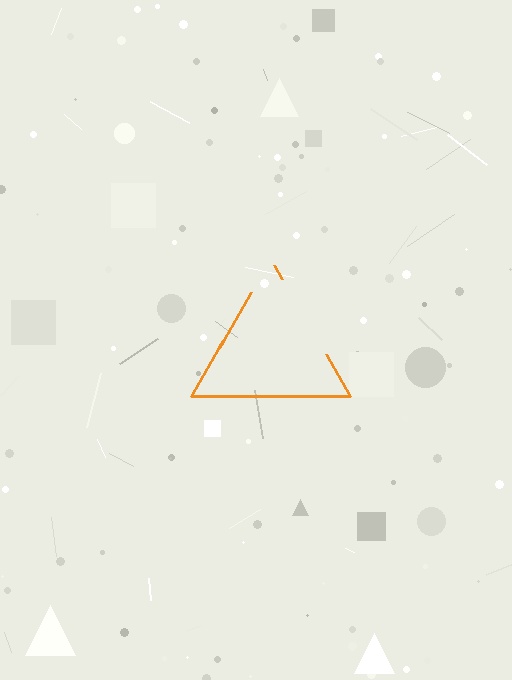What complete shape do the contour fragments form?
The contour fragments form a triangle.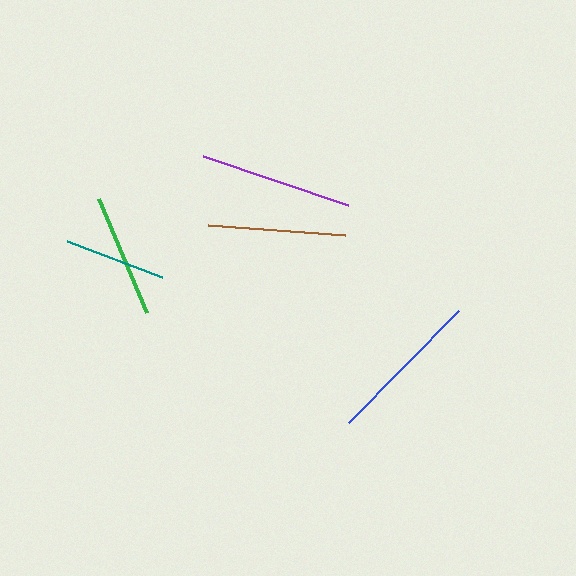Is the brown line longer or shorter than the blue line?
The blue line is longer than the brown line.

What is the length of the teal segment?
The teal segment is approximately 102 pixels long.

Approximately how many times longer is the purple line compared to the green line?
The purple line is approximately 1.2 times the length of the green line.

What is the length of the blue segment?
The blue segment is approximately 157 pixels long.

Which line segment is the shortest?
The teal line is the shortest at approximately 102 pixels.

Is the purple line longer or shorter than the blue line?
The blue line is longer than the purple line.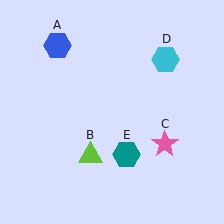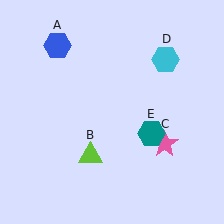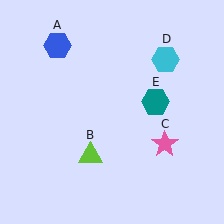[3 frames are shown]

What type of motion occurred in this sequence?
The teal hexagon (object E) rotated counterclockwise around the center of the scene.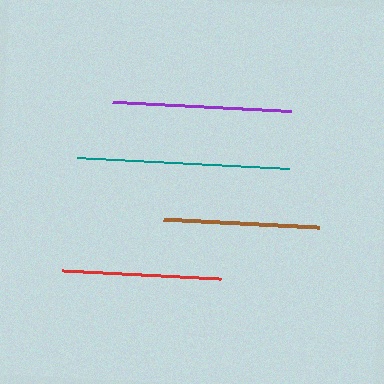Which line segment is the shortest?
The brown line is the shortest at approximately 156 pixels.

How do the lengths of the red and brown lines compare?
The red and brown lines are approximately the same length.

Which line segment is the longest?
The teal line is the longest at approximately 212 pixels.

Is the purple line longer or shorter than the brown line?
The purple line is longer than the brown line.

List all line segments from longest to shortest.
From longest to shortest: teal, purple, red, brown.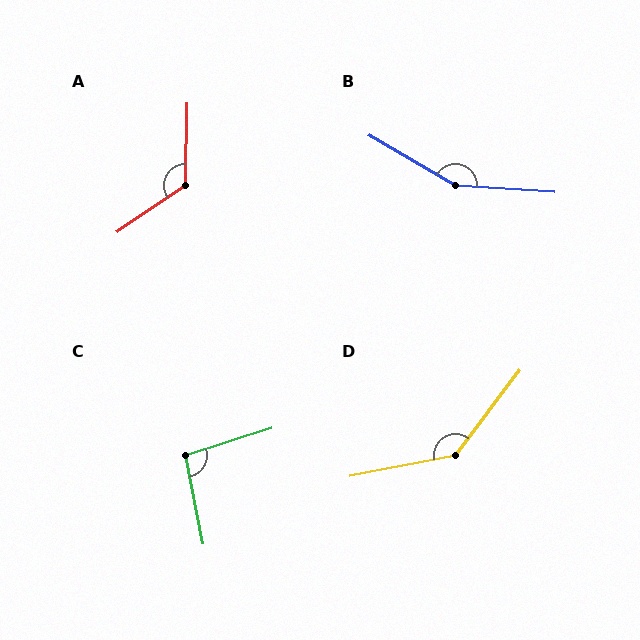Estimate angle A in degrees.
Approximately 125 degrees.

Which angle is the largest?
B, at approximately 153 degrees.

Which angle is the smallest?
C, at approximately 96 degrees.